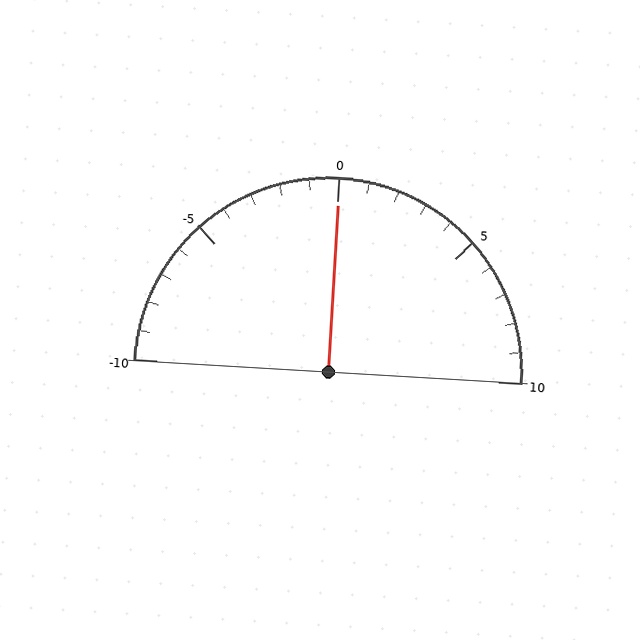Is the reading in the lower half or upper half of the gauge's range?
The reading is in the upper half of the range (-10 to 10).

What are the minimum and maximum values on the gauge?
The gauge ranges from -10 to 10.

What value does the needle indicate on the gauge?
The needle indicates approximately 0.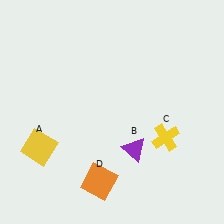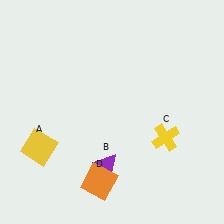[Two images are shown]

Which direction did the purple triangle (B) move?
The purple triangle (B) moved left.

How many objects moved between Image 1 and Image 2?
1 object moved between the two images.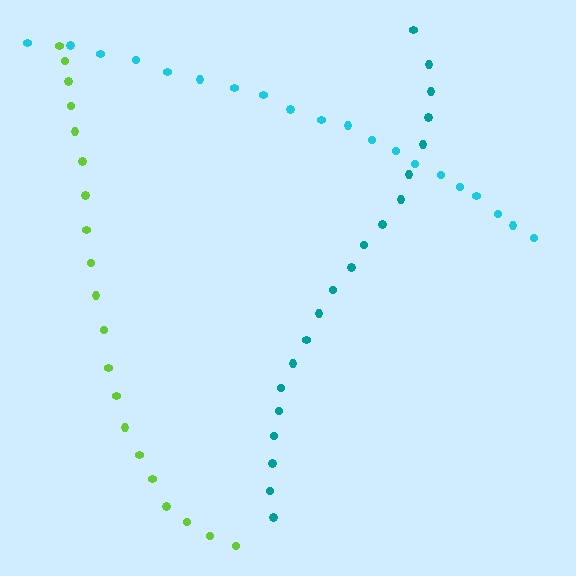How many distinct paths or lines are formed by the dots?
There are 3 distinct paths.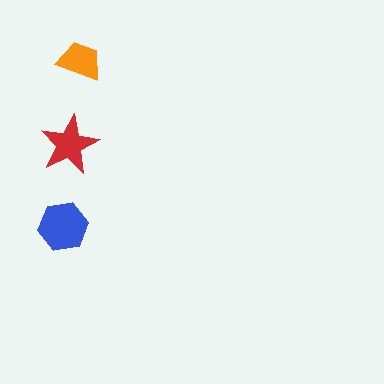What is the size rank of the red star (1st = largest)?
2nd.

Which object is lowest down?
The blue hexagon is bottommost.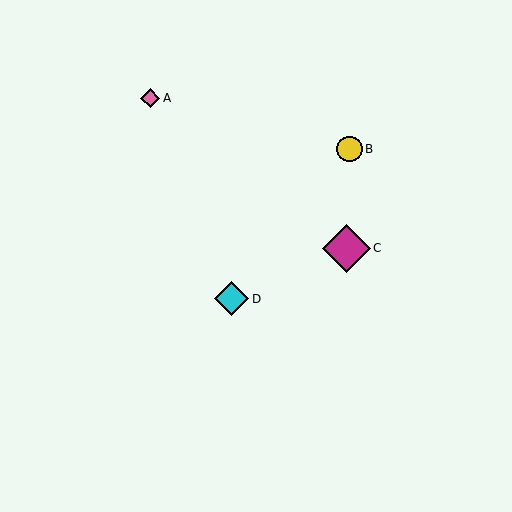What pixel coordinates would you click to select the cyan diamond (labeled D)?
Click at (232, 299) to select the cyan diamond D.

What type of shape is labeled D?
Shape D is a cyan diamond.